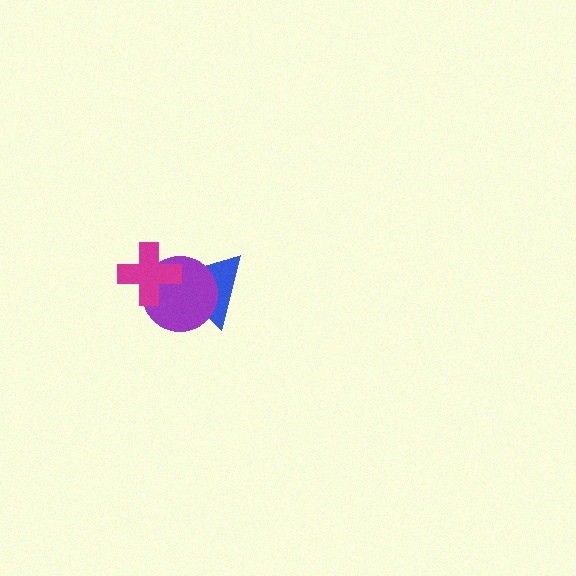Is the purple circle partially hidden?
Yes, it is partially covered by another shape.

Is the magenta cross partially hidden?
No, no other shape covers it.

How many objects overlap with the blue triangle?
2 objects overlap with the blue triangle.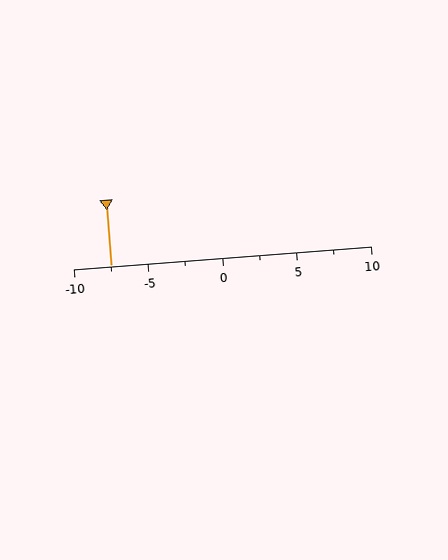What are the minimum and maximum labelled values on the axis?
The axis runs from -10 to 10.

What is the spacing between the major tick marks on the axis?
The major ticks are spaced 5 apart.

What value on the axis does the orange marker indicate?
The marker indicates approximately -7.5.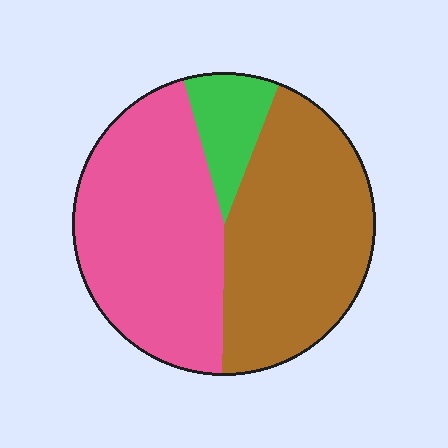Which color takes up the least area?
Green, at roughly 10%.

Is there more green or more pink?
Pink.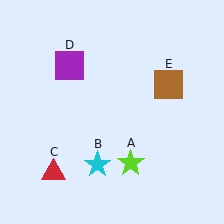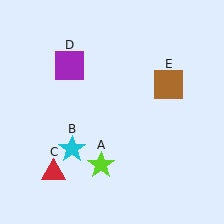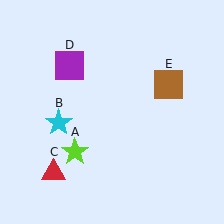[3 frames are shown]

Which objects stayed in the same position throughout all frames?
Red triangle (object C) and purple square (object D) and brown square (object E) remained stationary.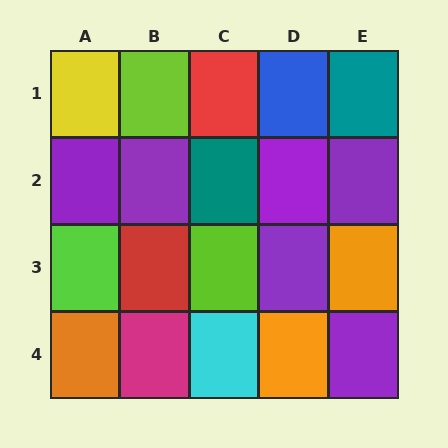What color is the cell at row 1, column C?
Red.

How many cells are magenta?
1 cell is magenta.